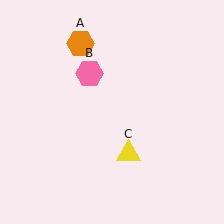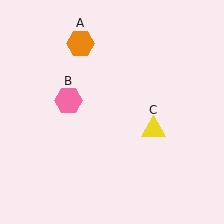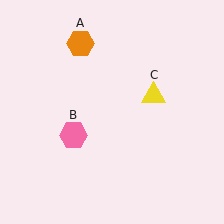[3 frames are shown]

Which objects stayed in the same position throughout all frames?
Orange hexagon (object A) remained stationary.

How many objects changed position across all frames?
2 objects changed position: pink hexagon (object B), yellow triangle (object C).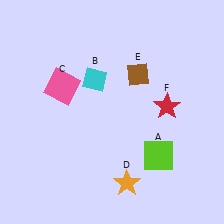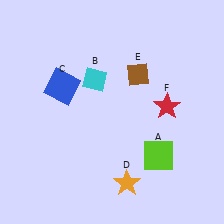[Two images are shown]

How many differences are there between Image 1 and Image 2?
There is 1 difference between the two images.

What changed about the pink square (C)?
In Image 1, C is pink. In Image 2, it changed to blue.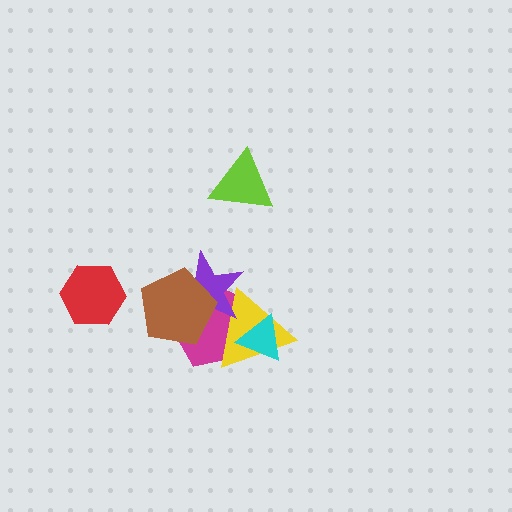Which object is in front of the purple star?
The brown pentagon is in front of the purple star.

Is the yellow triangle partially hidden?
Yes, it is partially covered by another shape.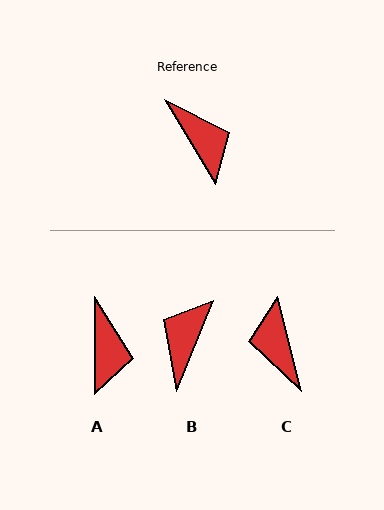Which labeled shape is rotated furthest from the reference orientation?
C, about 163 degrees away.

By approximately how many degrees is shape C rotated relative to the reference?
Approximately 163 degrees counter-clockwise.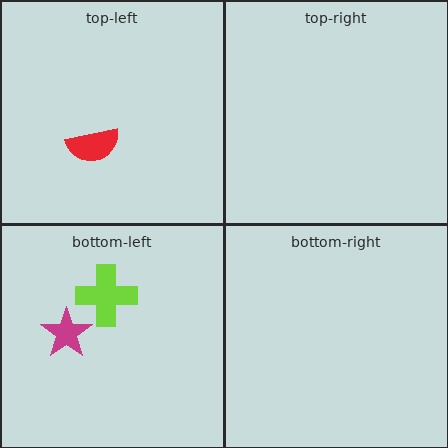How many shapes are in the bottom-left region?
2.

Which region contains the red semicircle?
The top-left region.